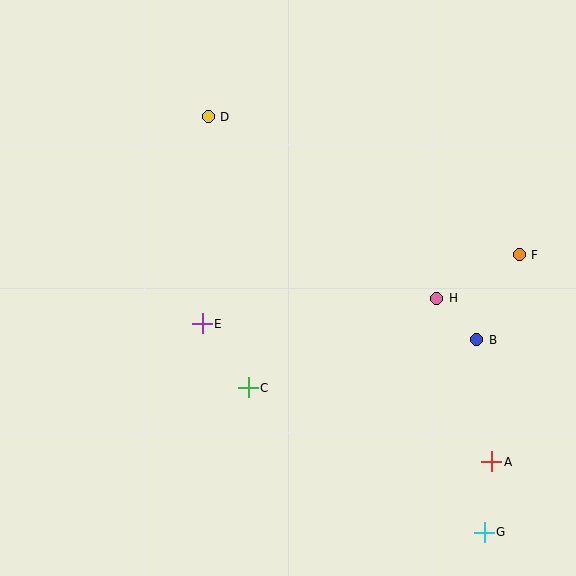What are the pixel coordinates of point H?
Point H is at (437, 298).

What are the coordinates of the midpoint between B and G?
The midpoint between B and G is at (481, 436).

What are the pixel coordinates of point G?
Point G is at (484, 532).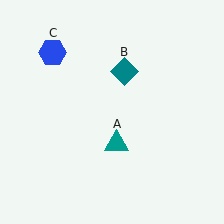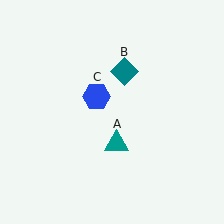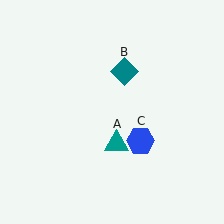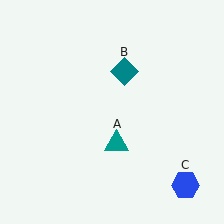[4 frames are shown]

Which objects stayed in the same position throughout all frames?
Teal triangle (object A) and teal diamond (object B) remained stationary.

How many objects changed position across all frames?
1 object changed position: blue hexagon (object C).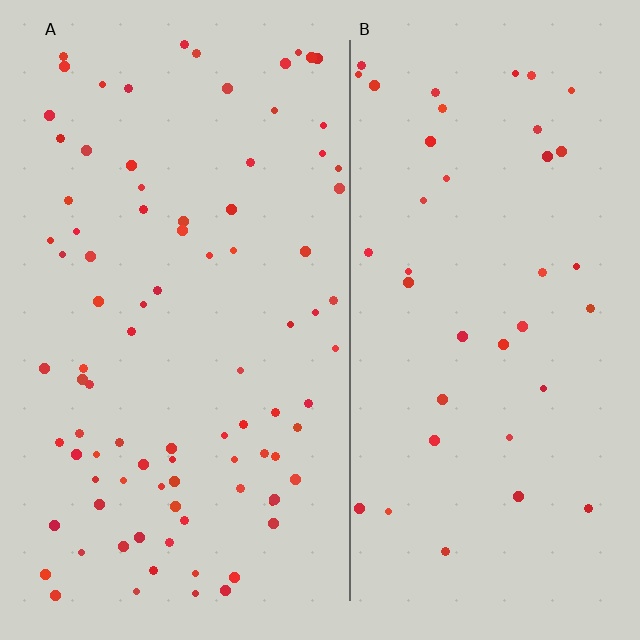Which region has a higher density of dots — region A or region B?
A (the left).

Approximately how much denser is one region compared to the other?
Approximately 2.2× — region A over region B.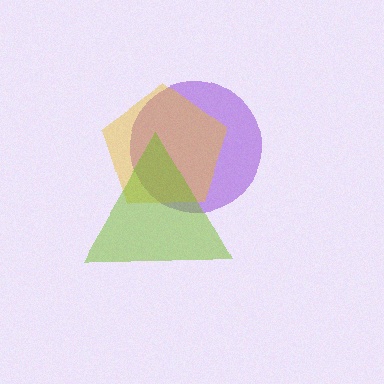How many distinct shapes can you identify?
There are 3 distinct shapes: a purple circle, a yellow pentagon, a lime triangle.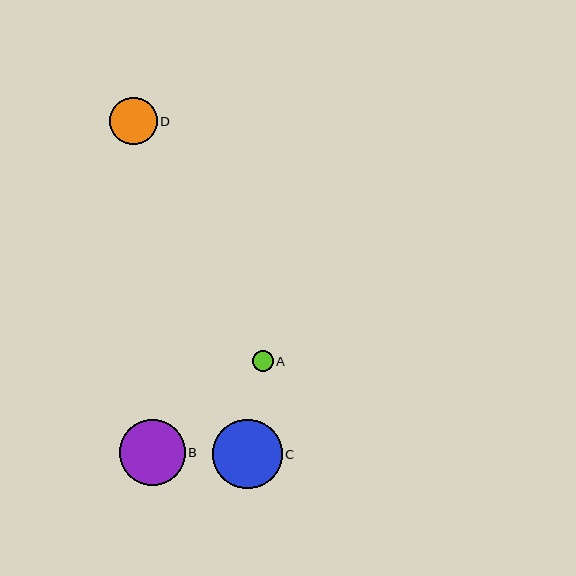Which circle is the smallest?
Circle A is the smallest with a size of approximately 21 pixels.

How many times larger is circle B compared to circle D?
Circle B is approximately 1.4 times the size of circle D.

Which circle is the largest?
Circle C is the largest with a size of approximately 69 pixels.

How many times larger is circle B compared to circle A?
Circle B is approximately 3.2 times the size of circle A.